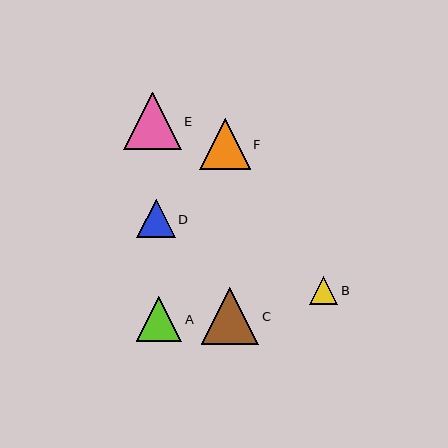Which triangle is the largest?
Triangle C is the largest with a size of approximately 58 pixels.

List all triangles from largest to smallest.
From largest to smallest: C, E, F, A, D, B.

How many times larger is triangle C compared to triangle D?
Triangle C is approximately 1.5 times the size of triangle D.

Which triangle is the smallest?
Triangle B is the smallest with a size of approximately 28 pixels.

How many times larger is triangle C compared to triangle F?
Triangle C is approximately 1.1 times the size of triangle F.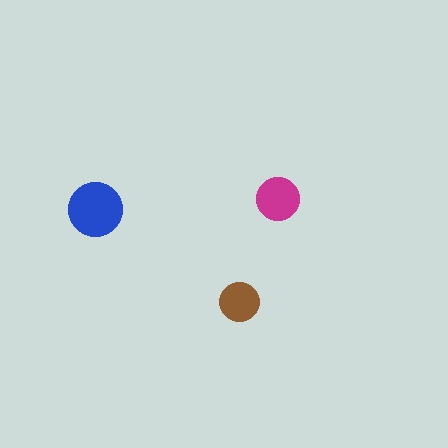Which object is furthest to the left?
The blue circle is leftmost.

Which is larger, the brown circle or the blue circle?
The blue one.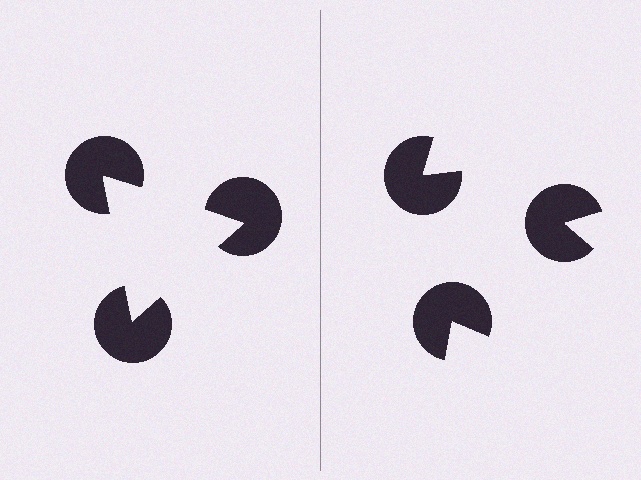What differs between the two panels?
The pac-man discs are positioned identically on both sides; only the wedge orientations differ. On the left they align to a triangle; on the right they are misaligned.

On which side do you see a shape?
An illusory triangle appears on the left side. On the right side the wedge cuts are rotated, so no coherent shape forms.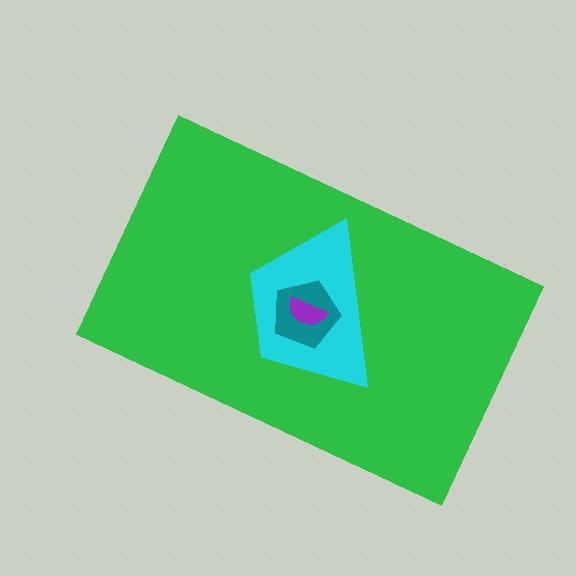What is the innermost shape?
The purple semicircle.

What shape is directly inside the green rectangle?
The cyan trapezoid.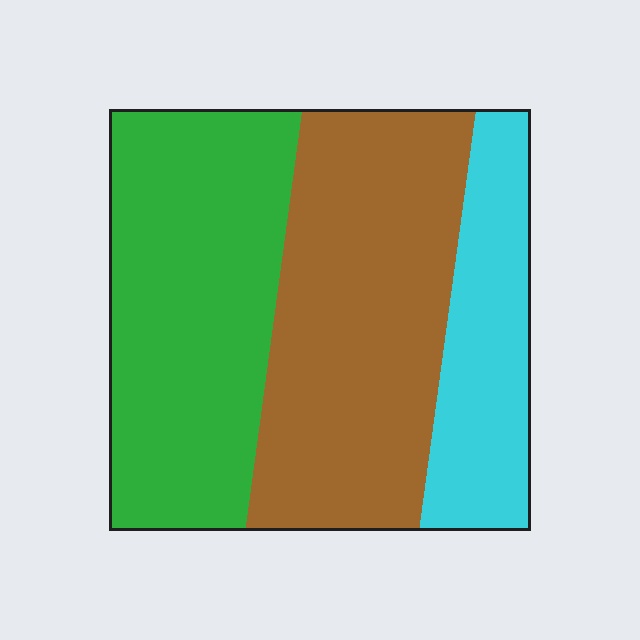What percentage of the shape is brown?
Brown covers about 40% of the shape.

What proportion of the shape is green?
Green covers roughly 40% of the shape.